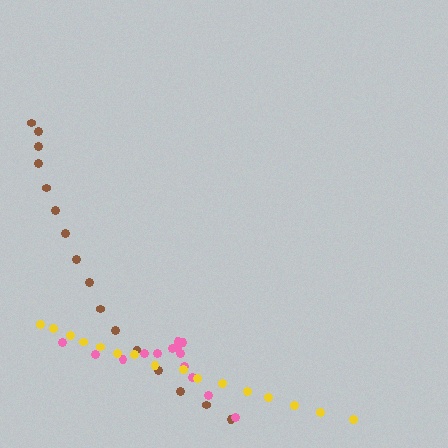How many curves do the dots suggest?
There are 3 distinct paths.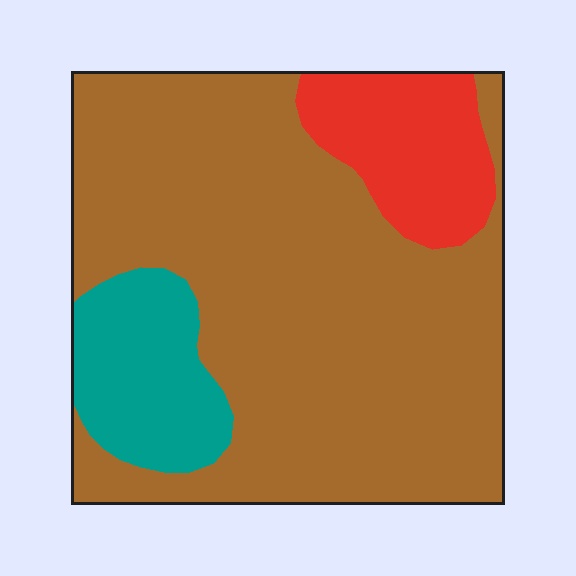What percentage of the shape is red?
Red takes up about one eighth (1/8) of the shape.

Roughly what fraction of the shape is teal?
Teal covers 13% of the shape.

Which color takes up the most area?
Brown, at roughly 75%.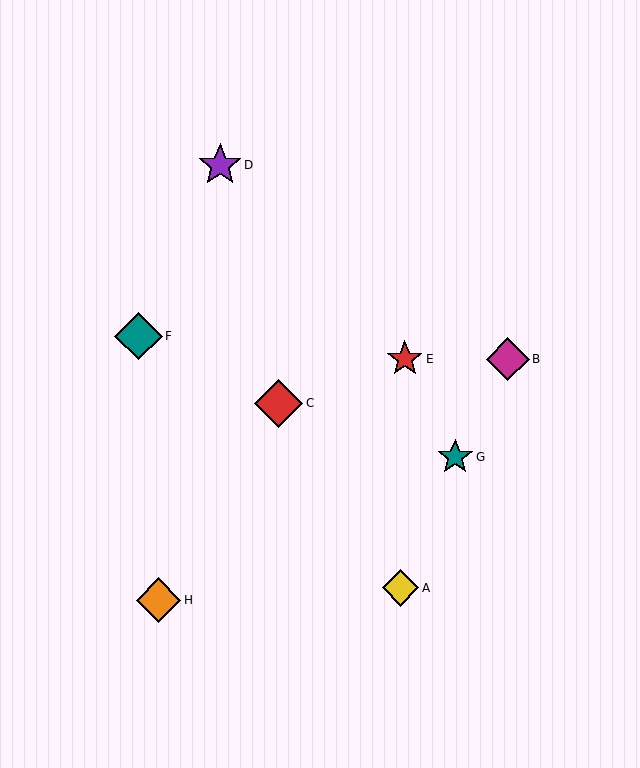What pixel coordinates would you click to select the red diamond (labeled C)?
Click at (279, 403) to select the red diamond C.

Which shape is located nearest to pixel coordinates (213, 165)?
The purple star (labeled D) at (220, 165) is nearest to that location.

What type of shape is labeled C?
Shape C is a red diamond.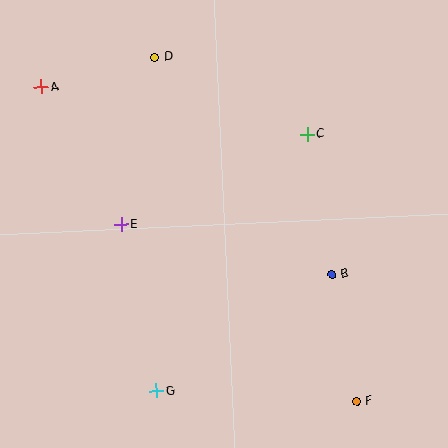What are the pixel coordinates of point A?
Point A is at (41, 87).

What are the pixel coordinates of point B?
Point B is at (332, 274).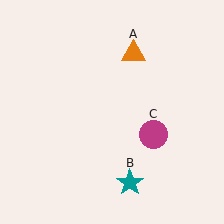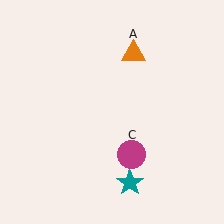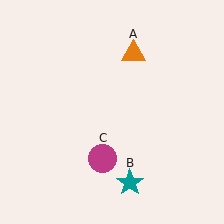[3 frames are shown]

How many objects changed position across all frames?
1 object changed position: magenta circle (object C).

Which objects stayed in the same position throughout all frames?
Orange triangle (object A) and teal star (object B) remained stationary.